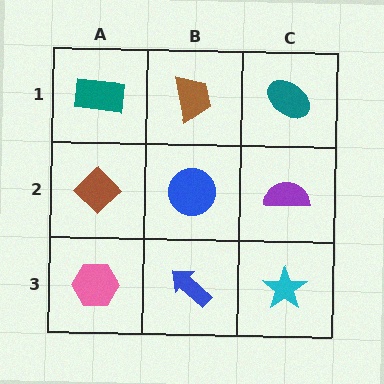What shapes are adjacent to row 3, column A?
A brown diamond (row 2, column A), a blue arrow (row 3, column B).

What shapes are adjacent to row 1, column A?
A brown diamond (row 2, column A), a brown trapezoid (row 1, column B).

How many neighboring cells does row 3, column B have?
3.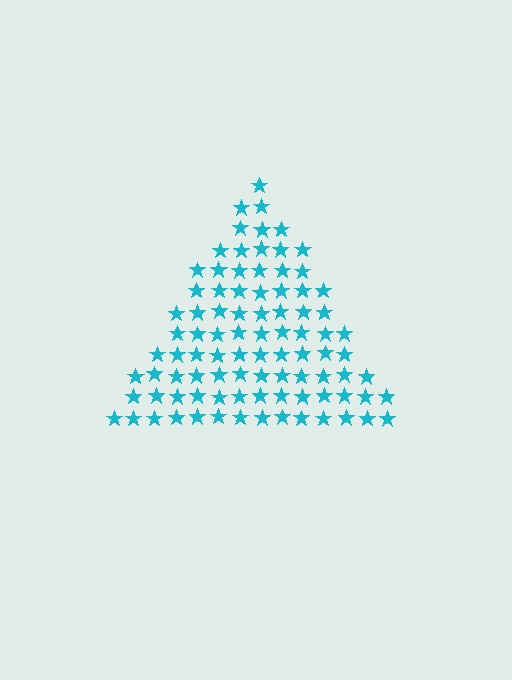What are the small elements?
The small elements are stars.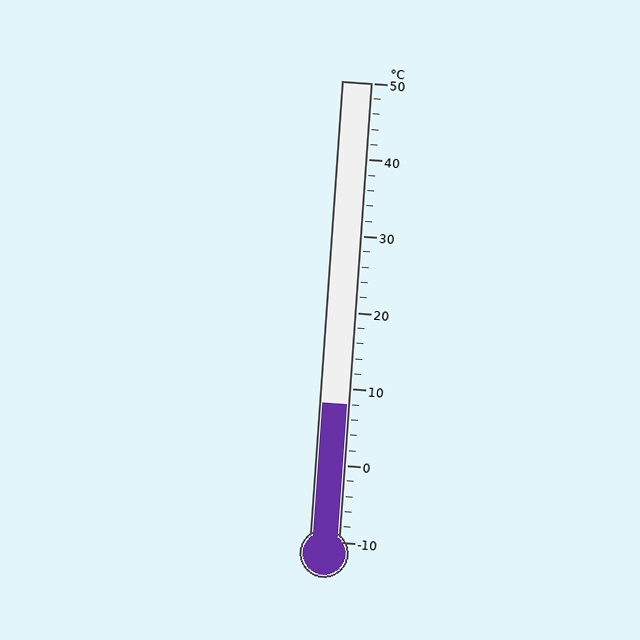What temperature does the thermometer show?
The thermometer shows approximately 8°C.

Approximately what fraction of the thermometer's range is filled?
The thermometer is filled to approximately 30% of its range.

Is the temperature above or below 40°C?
The temperature is below 40°C.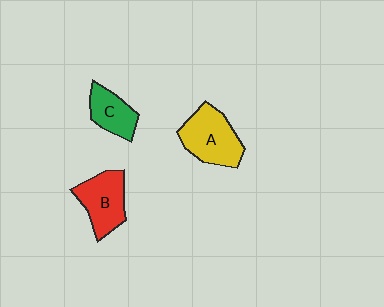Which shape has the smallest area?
Shape C (green).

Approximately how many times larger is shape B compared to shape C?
Approximately 1.4 times.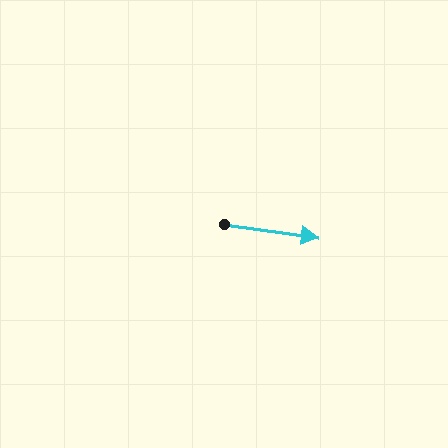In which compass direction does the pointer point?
East.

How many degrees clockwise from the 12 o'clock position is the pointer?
Approximately 98 degrees.